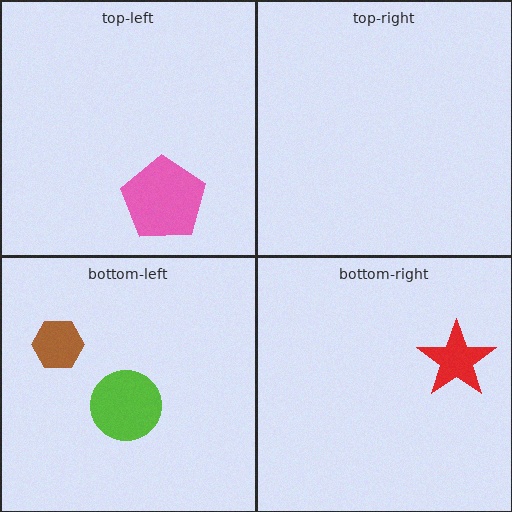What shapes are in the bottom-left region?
The brown hexagon, the lime circle.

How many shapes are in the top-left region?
1.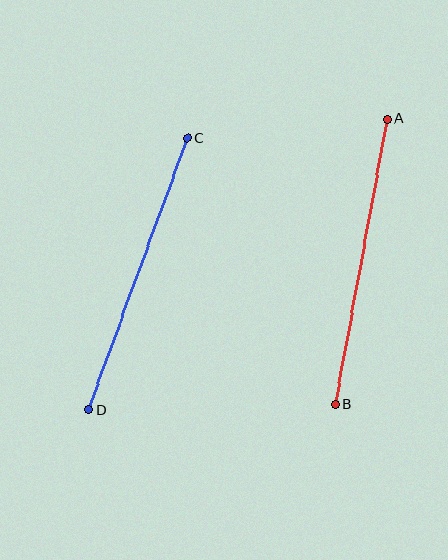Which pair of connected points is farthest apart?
Points A and B are farthest apart.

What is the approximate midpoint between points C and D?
The midpoint is at approximately (138, 274) pixels.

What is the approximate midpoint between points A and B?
The midpoint is at approximately (361, 262) pixels.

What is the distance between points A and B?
The distance is approximately 290 pixels.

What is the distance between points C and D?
The distance is approximately 289 pixels.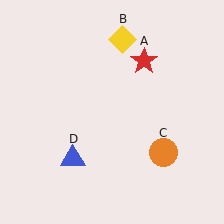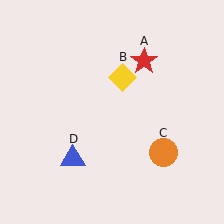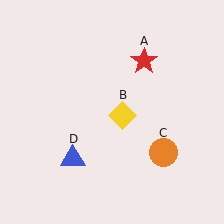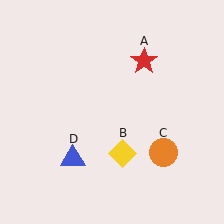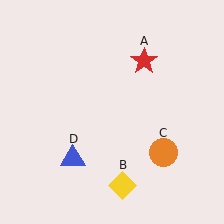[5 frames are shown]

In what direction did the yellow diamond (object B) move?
The yellow diamond (object B) moved down.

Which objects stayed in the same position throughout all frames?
Red star (object A) and orange circle (object C) and blue triangle (object D) remained stationary.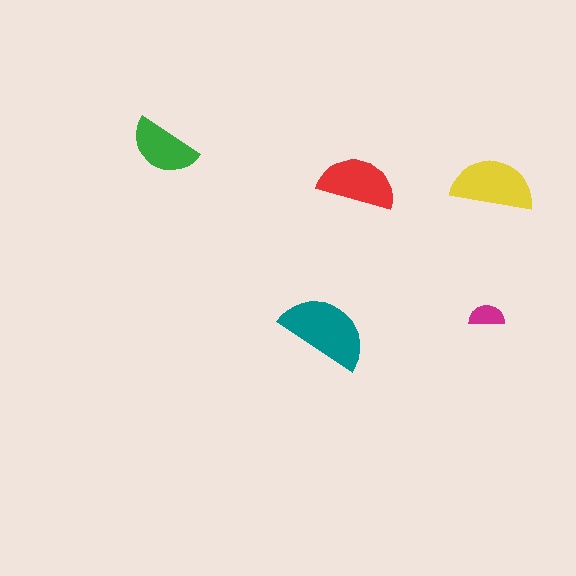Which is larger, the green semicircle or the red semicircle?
The red one.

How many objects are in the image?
There are 5 objects in the image.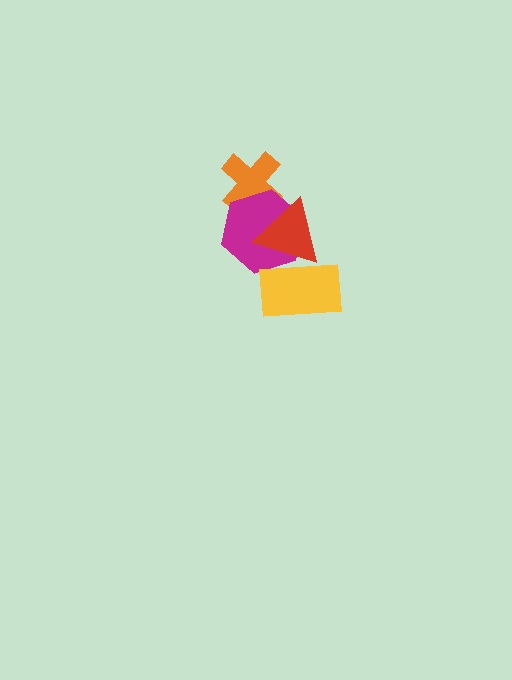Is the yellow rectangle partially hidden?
No, no other shape covers it.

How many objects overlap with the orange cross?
1 object overlaps with the orange cross.